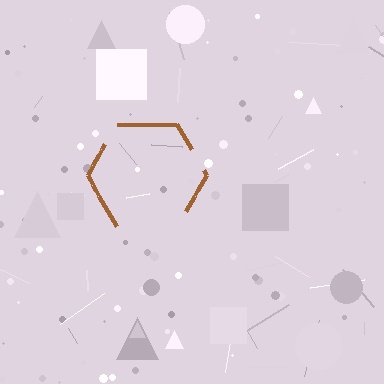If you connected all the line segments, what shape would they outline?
They would outline a hexagon.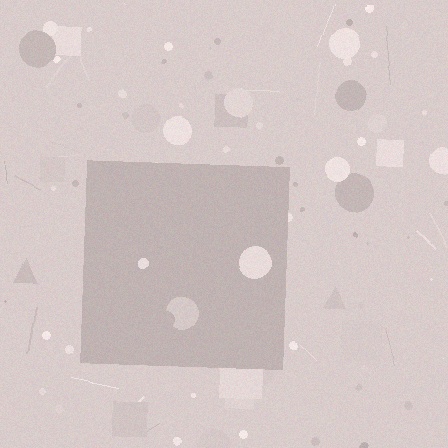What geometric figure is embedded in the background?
A square is embedded in the background.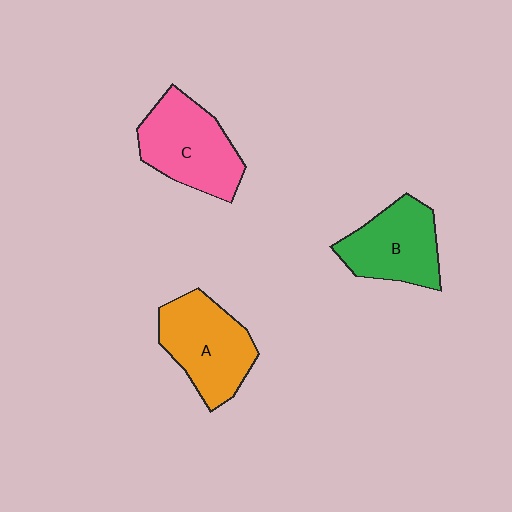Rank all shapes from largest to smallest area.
From largest to smallest: C (pink), A (orange), B (green).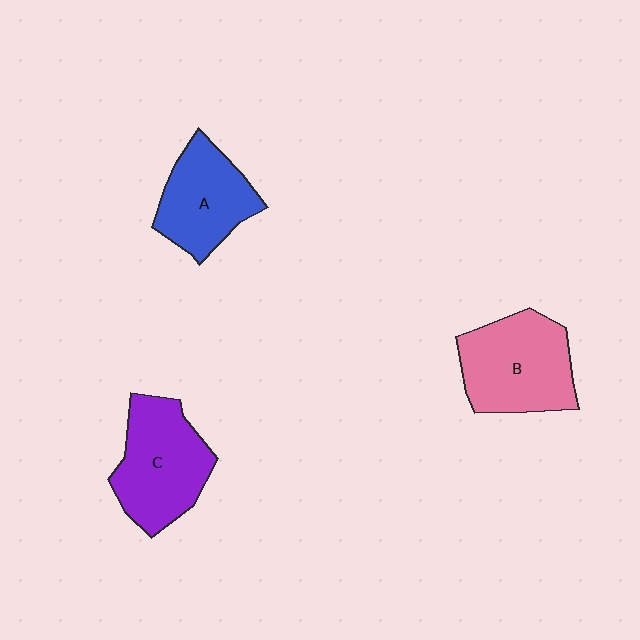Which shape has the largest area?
Shape B (pink).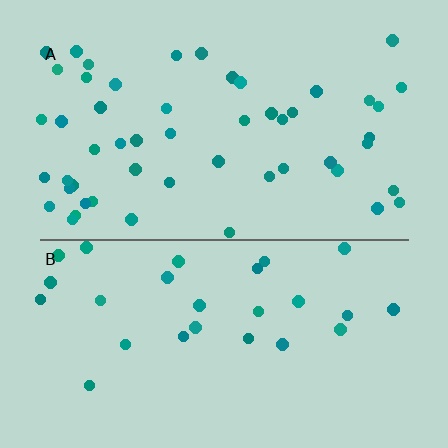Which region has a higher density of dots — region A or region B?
A (the top).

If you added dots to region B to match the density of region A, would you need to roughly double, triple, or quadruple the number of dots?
Approximately double.